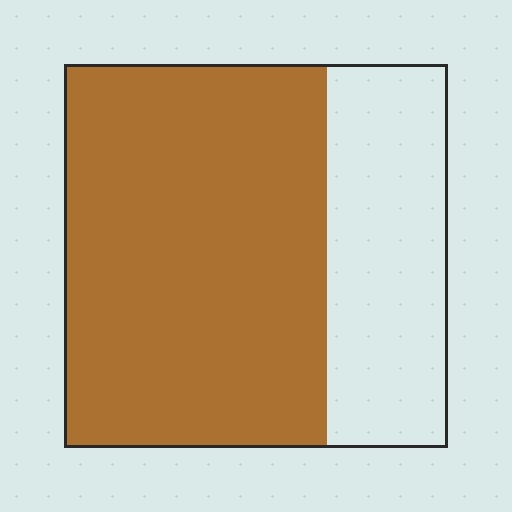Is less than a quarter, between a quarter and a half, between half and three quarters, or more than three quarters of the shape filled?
Between half and three quarters.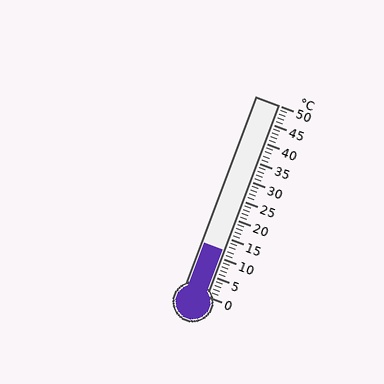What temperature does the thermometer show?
The thermometer shows approximately 12°C.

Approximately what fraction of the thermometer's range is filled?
The thermometer is filled to approximately 25% of its range.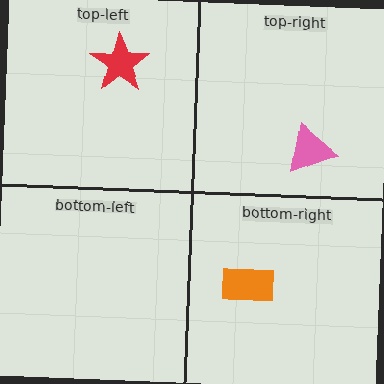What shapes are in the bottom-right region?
The orange rectangle.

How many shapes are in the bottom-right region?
1.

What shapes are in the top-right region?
The pink triangle.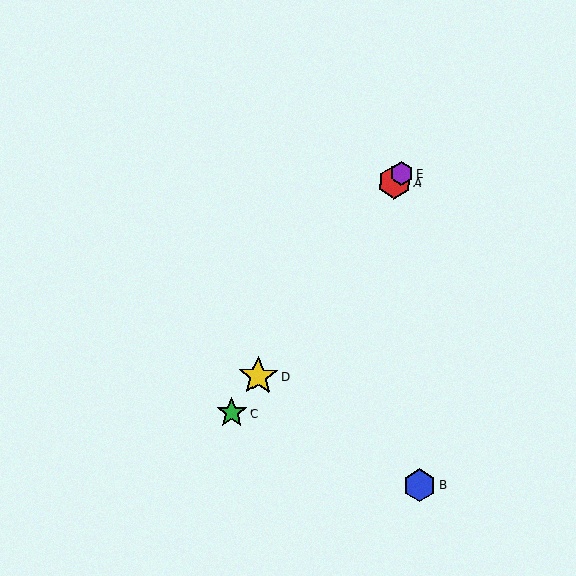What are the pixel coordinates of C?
Object C is at (232, 413).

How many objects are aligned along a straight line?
4 objects (A, C, D, E) are aligned along a straight line.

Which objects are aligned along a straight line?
Objects A, C, D, E are aligned along a straight line.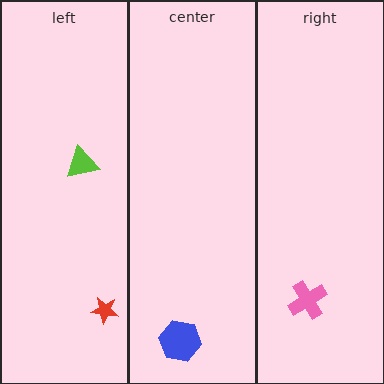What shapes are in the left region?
The red star, the lime triangle.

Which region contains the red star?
The left region.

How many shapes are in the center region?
1.